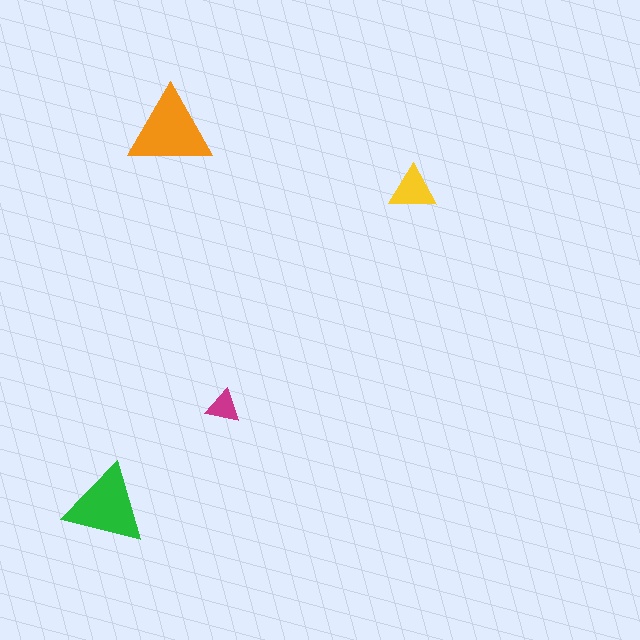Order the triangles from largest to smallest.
the orange one, the green one, the yellow one, the magenta one.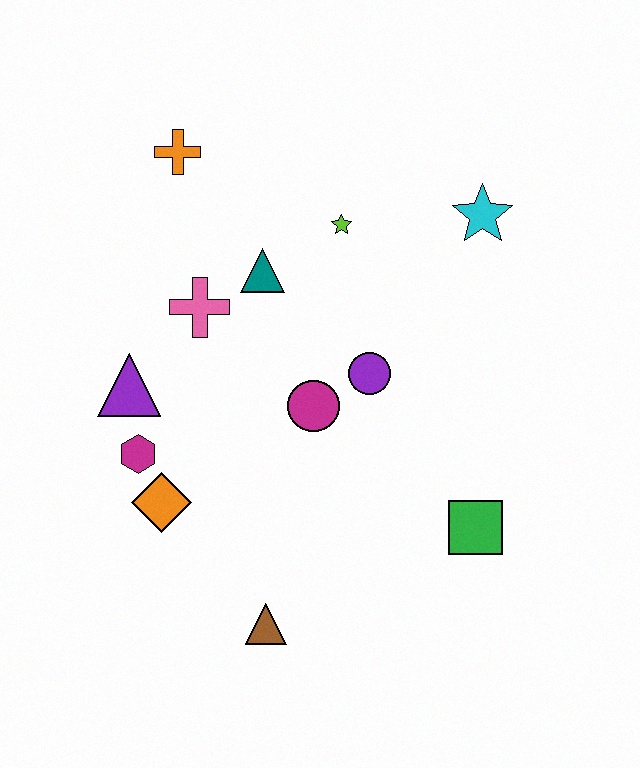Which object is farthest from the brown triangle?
The orange cross is farthest from the brown triangle.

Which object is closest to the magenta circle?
The purple circle is closest to the magenta circle.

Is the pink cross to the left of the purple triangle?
No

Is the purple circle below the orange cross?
Yes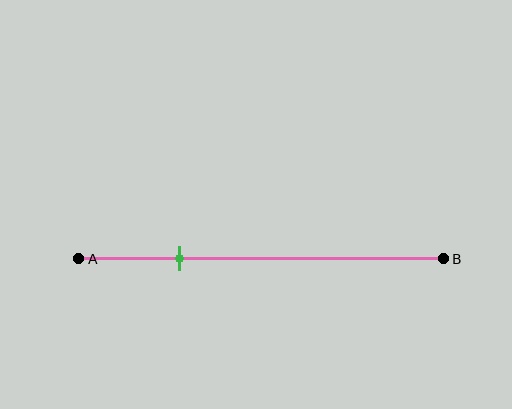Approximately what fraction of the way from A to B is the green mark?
The green mark is approximately 30% of the way from A to B.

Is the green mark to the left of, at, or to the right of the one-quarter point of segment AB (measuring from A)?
The green mark is approximately at the one-quarter point of segment AB.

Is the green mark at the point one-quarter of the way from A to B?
Yes, the mark is approximately at the one-quarter point.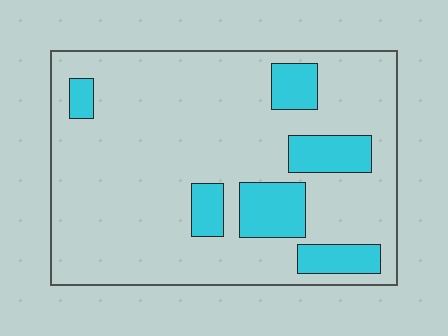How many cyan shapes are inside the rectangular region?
6.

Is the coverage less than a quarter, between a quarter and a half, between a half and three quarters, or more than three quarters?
Less than a quarter.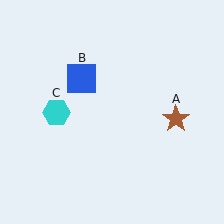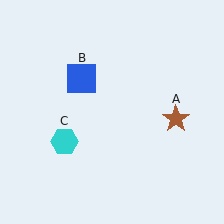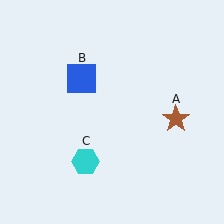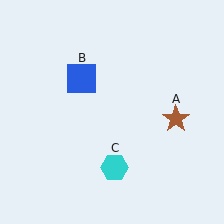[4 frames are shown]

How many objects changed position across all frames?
1 object changed position: cyan hexagon (object C).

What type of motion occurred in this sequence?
The cyan hexagon (object C) rotated counterclockwise around the center of the scene.